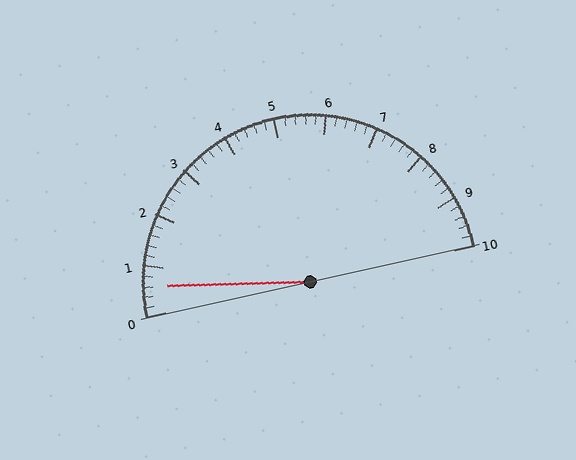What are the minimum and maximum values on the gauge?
The gauge ranges from 0 to 10.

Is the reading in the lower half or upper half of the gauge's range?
The reading is in the lower half of the range (0 to 10).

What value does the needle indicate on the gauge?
The needle indicates approximately 0.6.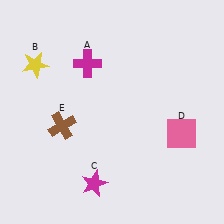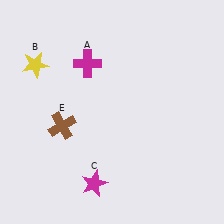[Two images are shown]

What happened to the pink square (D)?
The pink square (D) was removed in Image 2. It was in the bottom-right area of Image 1.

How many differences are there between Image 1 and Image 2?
There is 1 difference between the two images.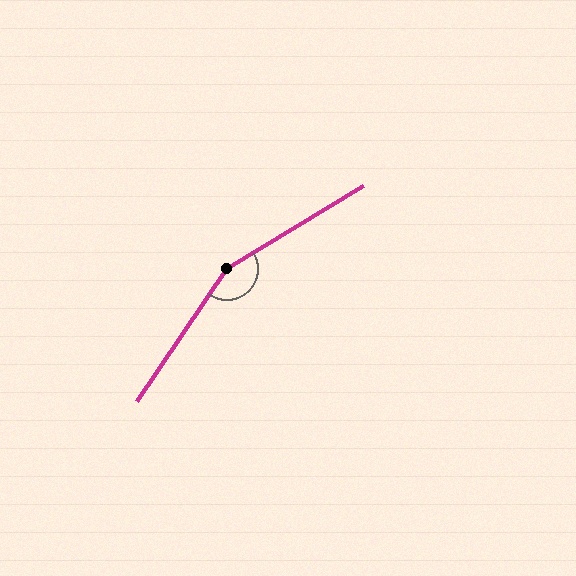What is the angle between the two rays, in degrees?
Approximately 156 degrees.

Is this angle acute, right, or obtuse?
It is obtuse.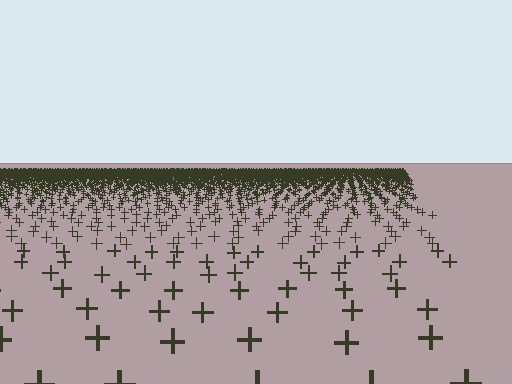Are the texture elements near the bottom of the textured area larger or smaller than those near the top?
Larger. Near the bottom, elements are closer to the viewer and appear at a bigger on-screen size.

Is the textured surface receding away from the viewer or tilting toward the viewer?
The surface is receding away from the viewer. Texture elements get smaller and denser toward the top.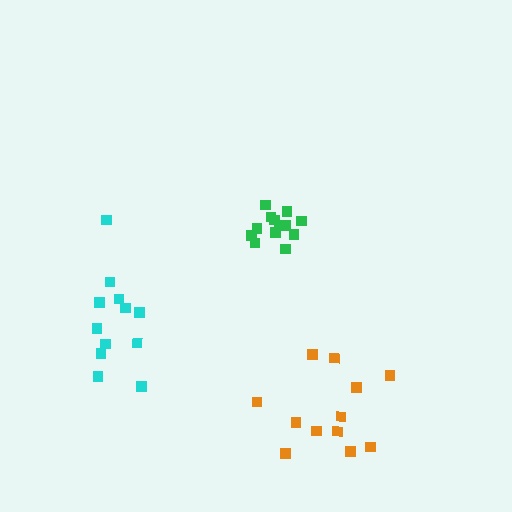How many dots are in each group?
Group 1: 13 dots, Group 2: 13 dots, Group 3: 12 dots (38 total).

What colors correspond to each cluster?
The clusters are colored: cyan, green, orange.